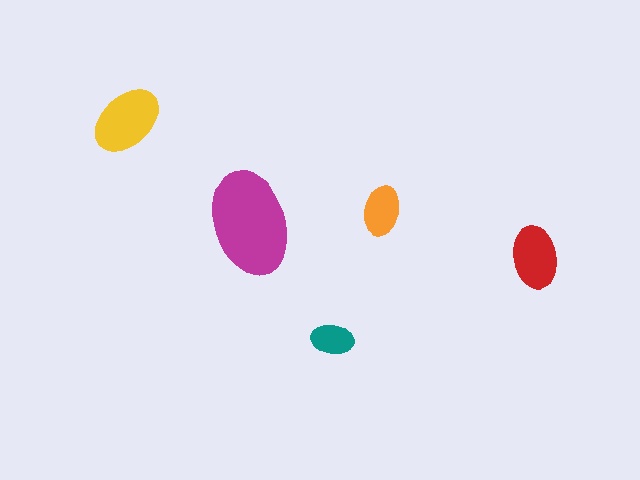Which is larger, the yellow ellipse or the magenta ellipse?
The magenta one.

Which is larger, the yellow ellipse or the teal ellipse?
The yellow one.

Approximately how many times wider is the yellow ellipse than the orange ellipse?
About 1.5 times wider.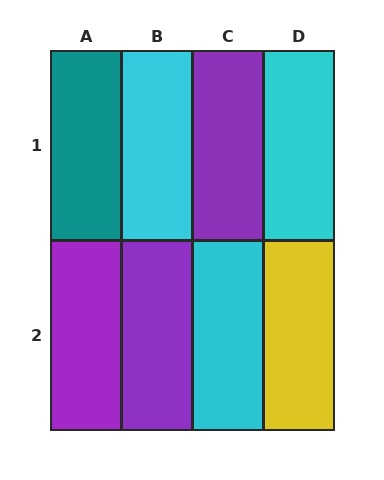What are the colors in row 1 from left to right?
Teal, cyan, purple, cyan.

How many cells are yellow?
1 cell is yellow.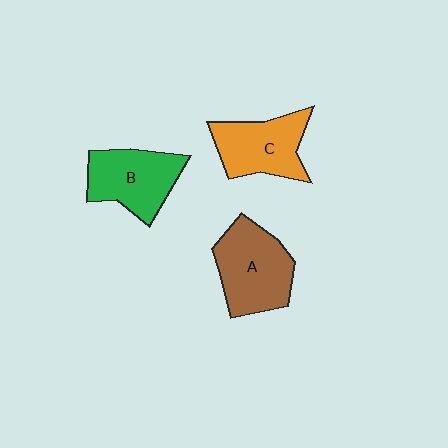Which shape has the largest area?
Shape A (brown).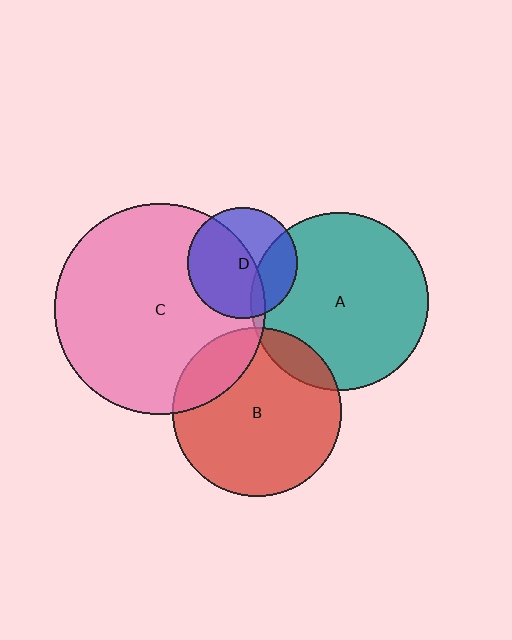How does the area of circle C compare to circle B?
Approximately 1.6 times.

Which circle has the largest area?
Circle C (pink).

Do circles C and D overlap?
Yes.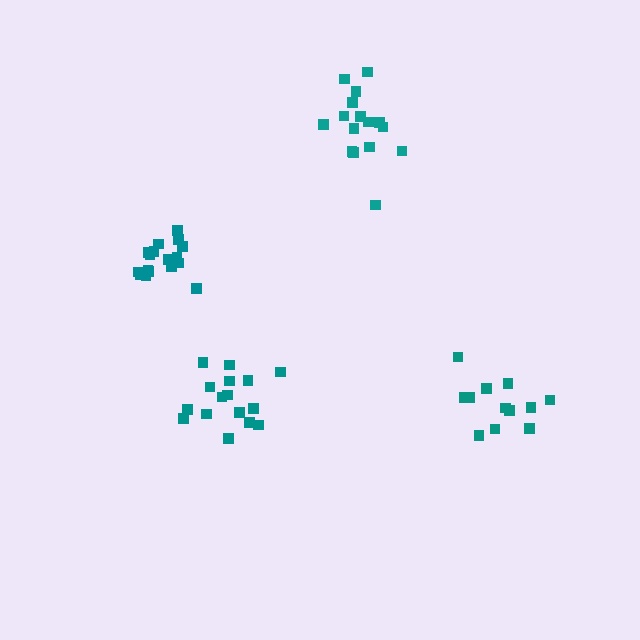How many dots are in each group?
Group 1: 16 dots, Group 2: 17 dots, Group 3: 12 dots, Group 4: 16 dots (61 total).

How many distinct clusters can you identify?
There are 4 distinct clusters.